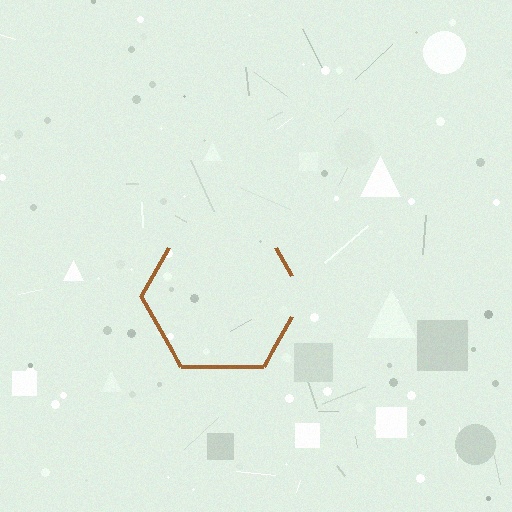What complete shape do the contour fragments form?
The contour fragments form a hexagon.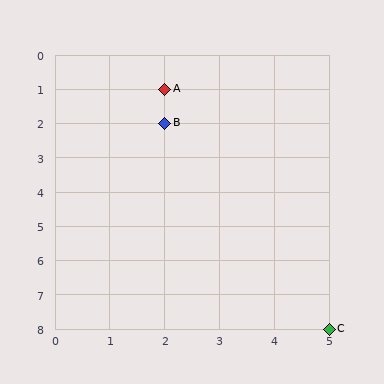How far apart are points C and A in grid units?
Points C and A are 3 columns and 7 rows apart (about 7.6 grid units diagonally).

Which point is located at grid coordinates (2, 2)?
Point B is at (2, 2).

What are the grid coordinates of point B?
Point B is at grid coordinates (2, 2).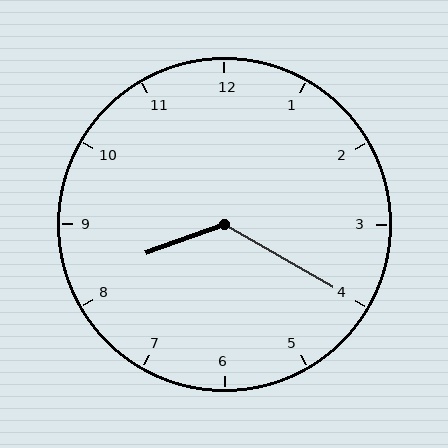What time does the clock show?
8:20.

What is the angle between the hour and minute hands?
Approximately 130 degrees.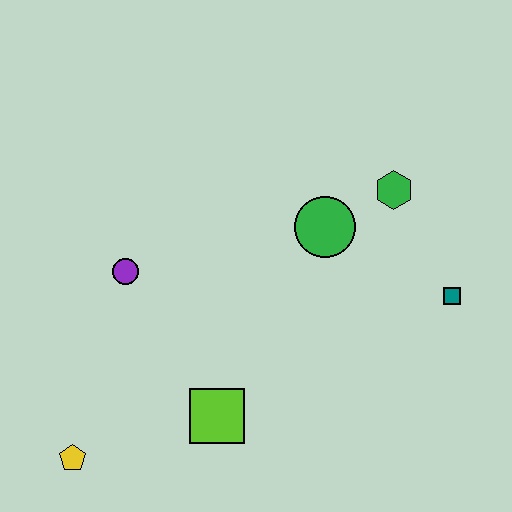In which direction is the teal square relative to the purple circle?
The teal square is to the right of the purple circle.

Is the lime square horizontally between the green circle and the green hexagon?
No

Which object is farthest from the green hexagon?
The yellow pentagon is farthest from the green hexagon.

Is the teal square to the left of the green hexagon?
No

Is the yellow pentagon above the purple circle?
No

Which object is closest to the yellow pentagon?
The lime square is closest to the yellow pentagon.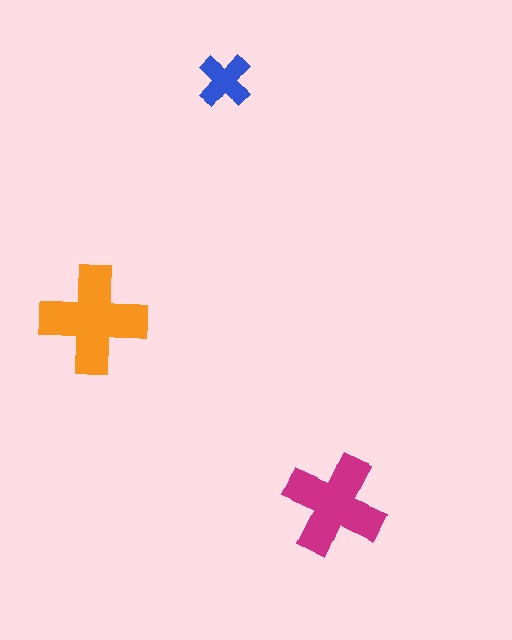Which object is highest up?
The blue cross is topmost.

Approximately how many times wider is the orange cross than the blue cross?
About 2 times wider.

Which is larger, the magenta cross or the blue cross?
The magenta one.